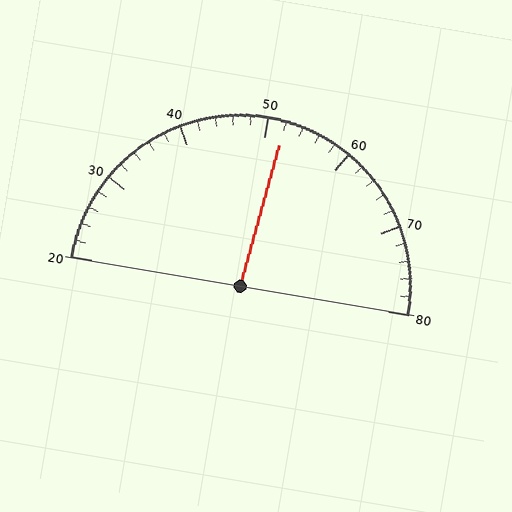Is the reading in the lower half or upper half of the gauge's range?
The reading is in the upper half of the range (20 to 80).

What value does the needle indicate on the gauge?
The needle indicates approximately 52.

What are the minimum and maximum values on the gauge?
The gauge ranges from 20 to 80.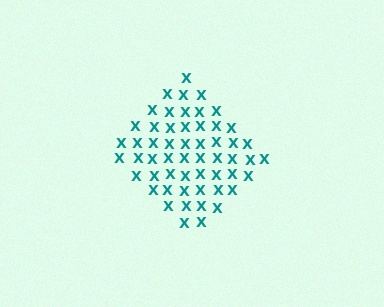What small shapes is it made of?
It is made of small letter X's.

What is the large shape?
The large shape is a diamond.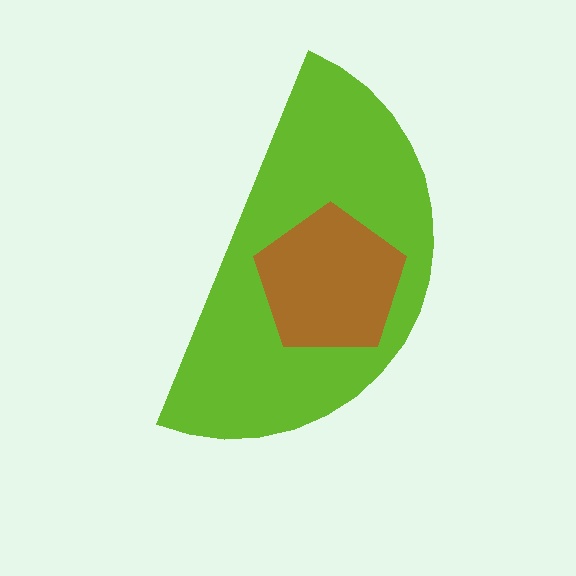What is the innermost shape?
The brown pentagon.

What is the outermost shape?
The lime semicircle.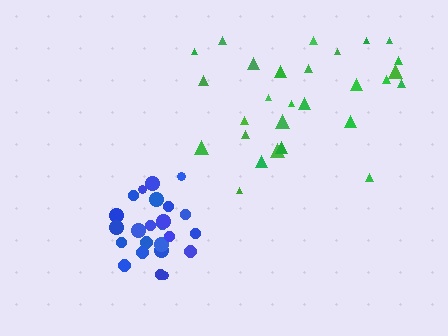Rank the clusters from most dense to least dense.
blue, green.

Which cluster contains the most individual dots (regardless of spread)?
Green (28).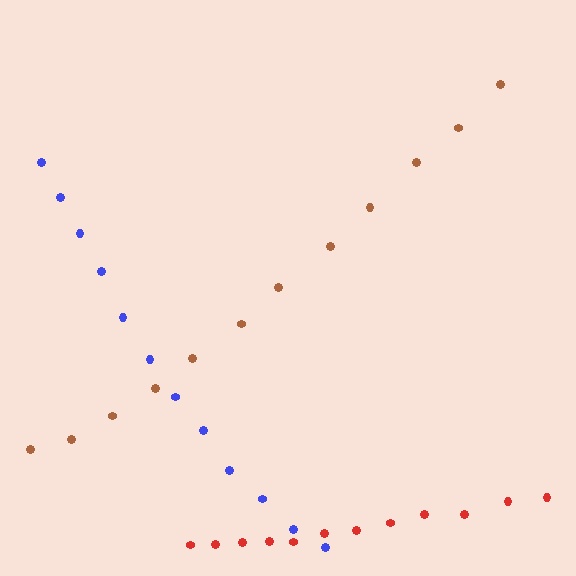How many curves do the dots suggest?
There are 3 distinct paths.